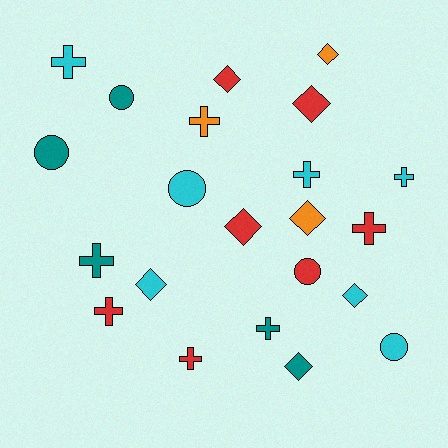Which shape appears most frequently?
Cross, with 9 objects.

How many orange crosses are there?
There is 1 orange cross.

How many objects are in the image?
There are 22 objects.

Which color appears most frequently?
Red, with 7 objects.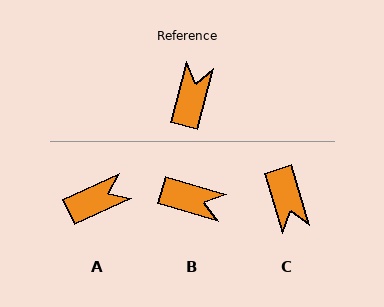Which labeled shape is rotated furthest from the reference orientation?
C, about 148 degrees away.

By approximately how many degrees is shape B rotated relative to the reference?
Approximately 91 degrees clockwise.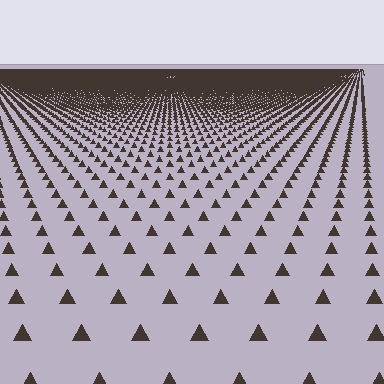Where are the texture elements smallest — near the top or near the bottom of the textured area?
Near the top.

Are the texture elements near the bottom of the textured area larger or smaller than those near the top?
Larger. Near the bottom, elements are closer to the viewer and appear at a bigger on-screen size.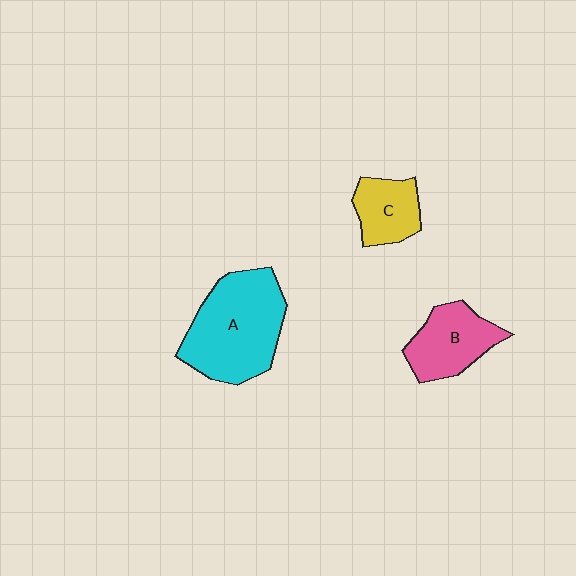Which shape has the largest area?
Shape A (cyan).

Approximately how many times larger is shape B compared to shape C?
Approximately 1.3 times.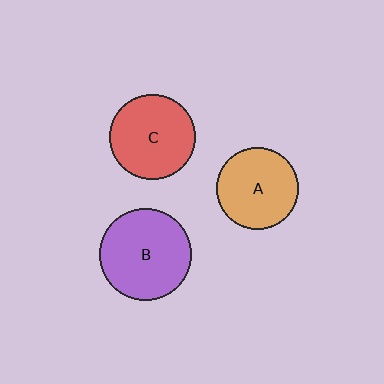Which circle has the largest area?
Circle B (purple).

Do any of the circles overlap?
No, none of the circles overlap.